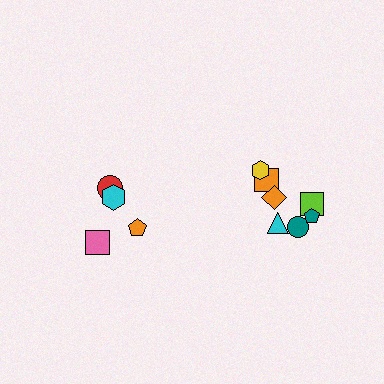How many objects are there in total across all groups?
There are 11 objects.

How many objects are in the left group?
There are 4 objects.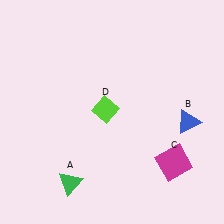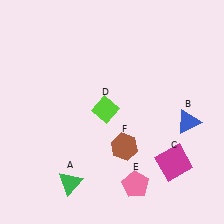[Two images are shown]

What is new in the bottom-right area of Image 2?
A pink pentagon (E) was added in the bottom-right area of Image 2.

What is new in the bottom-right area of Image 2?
A brown hexagon (F) was added in the bottom-right area of Image 2.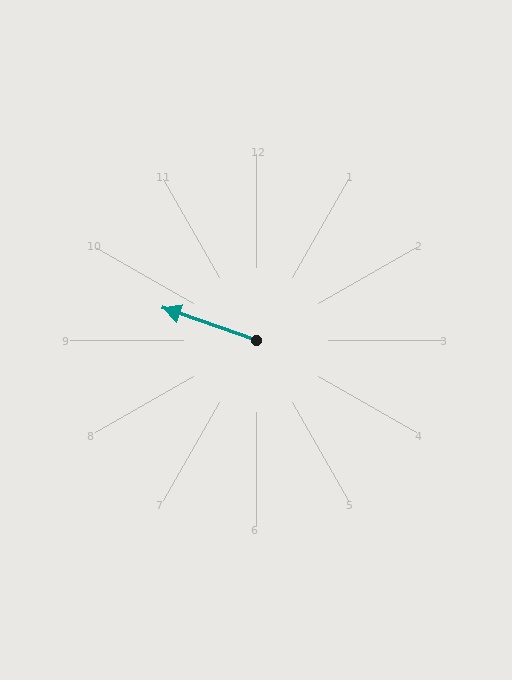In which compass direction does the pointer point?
West.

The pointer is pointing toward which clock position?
Roughly 10 o'clock.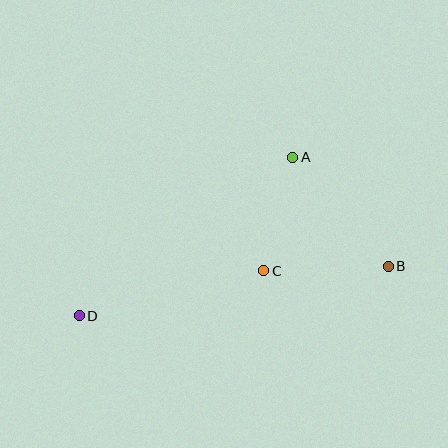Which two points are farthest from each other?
Points B and D are farthest from each other.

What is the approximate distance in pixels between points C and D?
The distance between C and D is approximately 190 pixels.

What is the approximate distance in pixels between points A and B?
The distance between A and B is approximately 145 pixels.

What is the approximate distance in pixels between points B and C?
The distance between B and C is approximately 125 pixels.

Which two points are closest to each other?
Points A and C are closest to each other.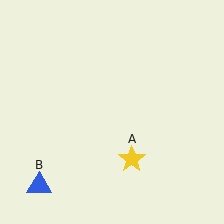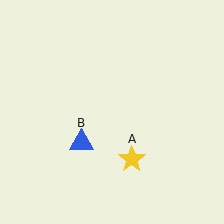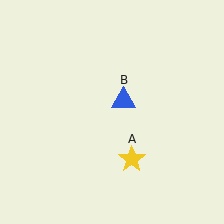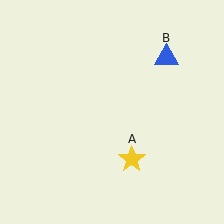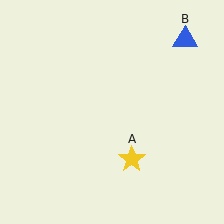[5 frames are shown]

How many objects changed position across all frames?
1 object changed position: blue triangle (object B).